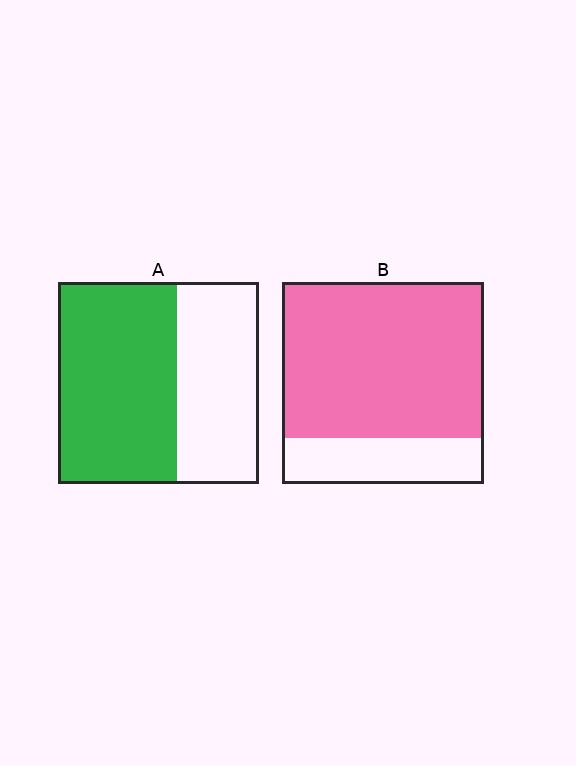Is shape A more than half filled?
Yes.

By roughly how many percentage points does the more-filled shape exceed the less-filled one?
By roughly 20 percentage points (B over A).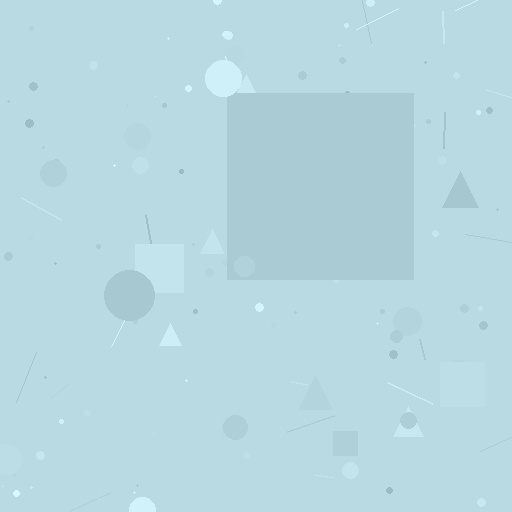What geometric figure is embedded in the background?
A square is embedded in the background.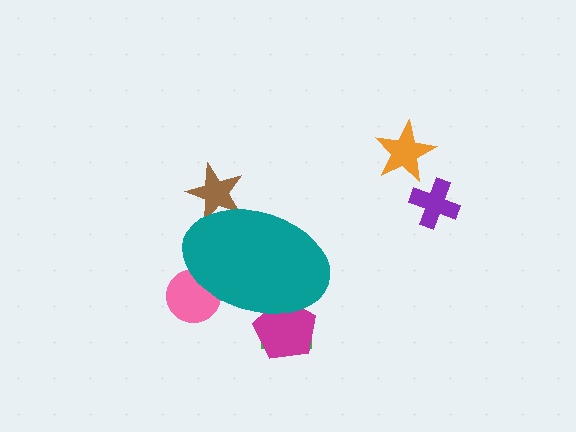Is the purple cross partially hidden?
No, the purple cross is fully visible.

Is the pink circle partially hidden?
Yes, the pink circle is partially hidden behind the teal ellipse.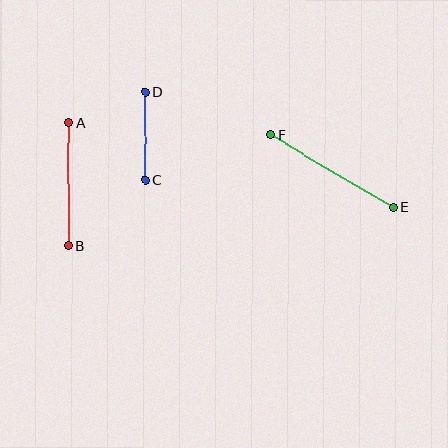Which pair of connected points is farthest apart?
Points E and F are farthest apart.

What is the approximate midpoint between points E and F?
The midpoint is at approximately (332, 171) pixels.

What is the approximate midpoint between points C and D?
The midpoint is at approximately (145, 136) pixels.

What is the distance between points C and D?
The distance is approximately 88 pixels.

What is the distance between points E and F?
The distance is approximately 143 pixels.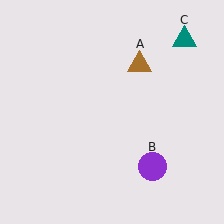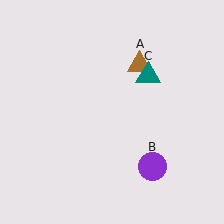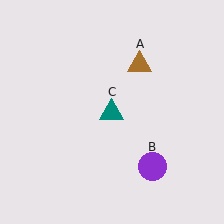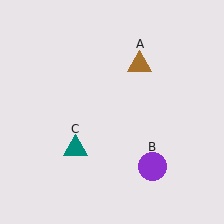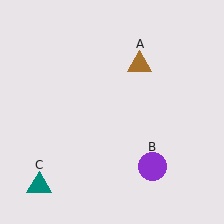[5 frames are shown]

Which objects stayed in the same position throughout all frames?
Brown triangle (object A) and purple circle (object B) remained stationary.